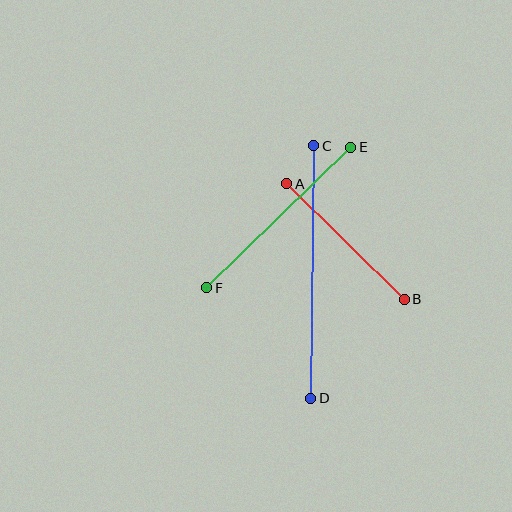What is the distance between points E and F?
The distance is approximately 201 pixels.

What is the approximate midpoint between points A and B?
The midpoint is at approximately (345, 242) pixels.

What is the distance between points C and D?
The distance is approximately 253 pixels.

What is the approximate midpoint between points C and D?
The midpoint is at approximately (312, 272) pixels.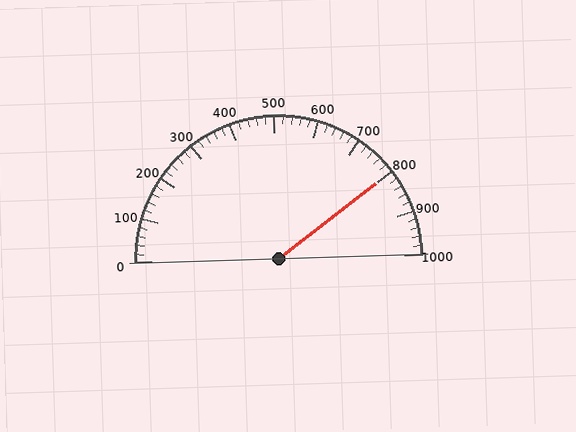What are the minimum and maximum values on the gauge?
The gauge ranges from 0 to 1000.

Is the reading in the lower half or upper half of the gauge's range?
The reading is in the upper half of the range (0 to 1000).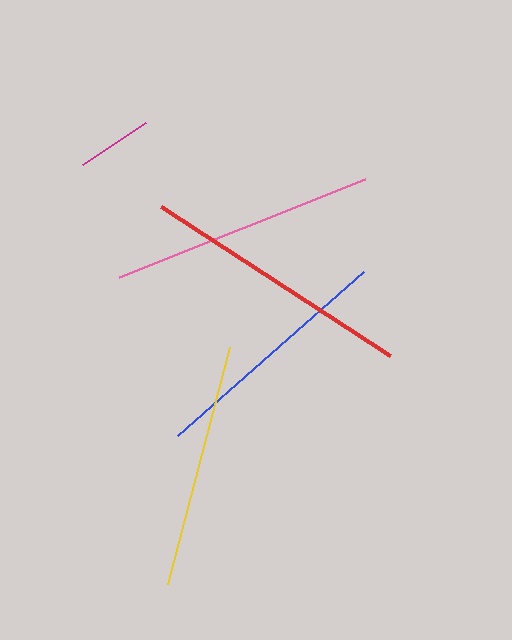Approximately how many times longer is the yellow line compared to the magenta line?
The yellow line is approximately 3.3 times the length of the magenta line.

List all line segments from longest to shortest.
From longest to shortest: red, pink, blue, yellow, magenta.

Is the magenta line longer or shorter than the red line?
The red line is longer than the magenta line.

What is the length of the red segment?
The red segment is approximately 273 pixels long.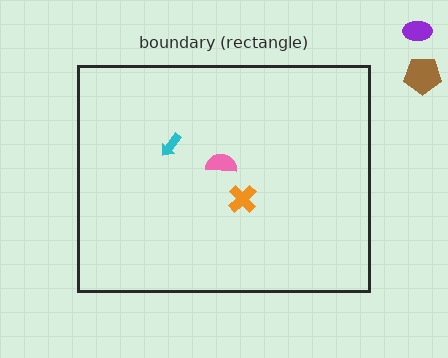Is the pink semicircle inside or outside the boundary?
Inside.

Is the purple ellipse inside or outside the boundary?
Outside.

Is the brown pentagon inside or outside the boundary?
Outside.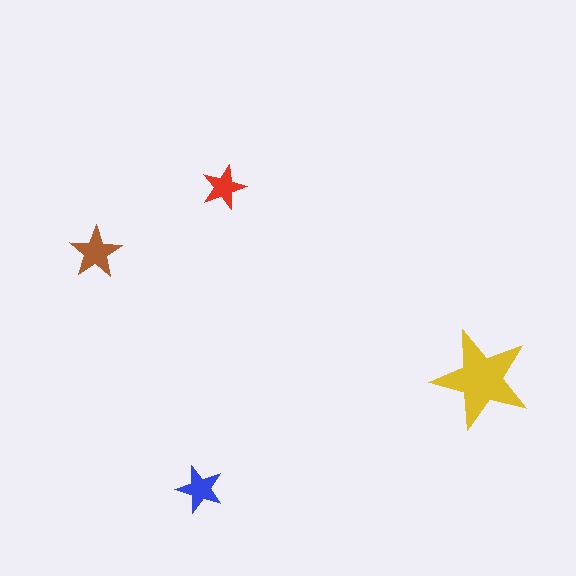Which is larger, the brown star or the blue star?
The brown one.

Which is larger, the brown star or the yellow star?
The yellow one.